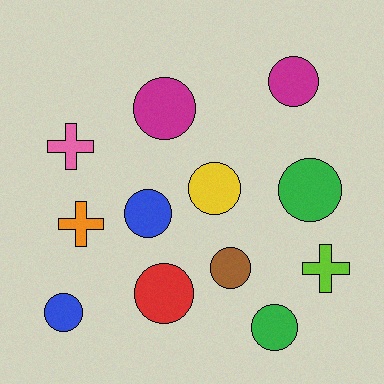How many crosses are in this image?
There are 3 crosses.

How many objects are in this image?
There are 12 objects.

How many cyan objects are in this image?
There are no cyan objects.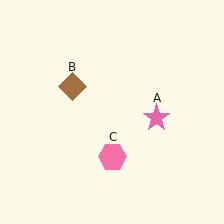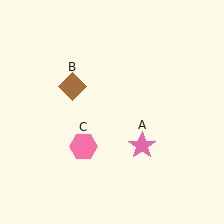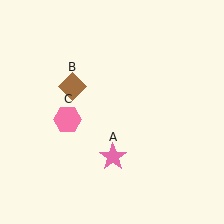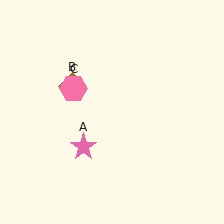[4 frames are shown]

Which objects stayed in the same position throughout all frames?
Brown diamond (object B) remained stationary.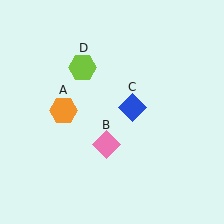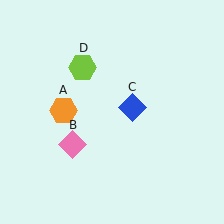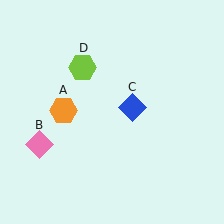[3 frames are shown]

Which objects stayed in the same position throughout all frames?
Orange hexagon (object A) and blue diamond (object C) and lime hexagon (object D) remained stationary.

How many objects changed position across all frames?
1 object changed position: pink diamond (object B).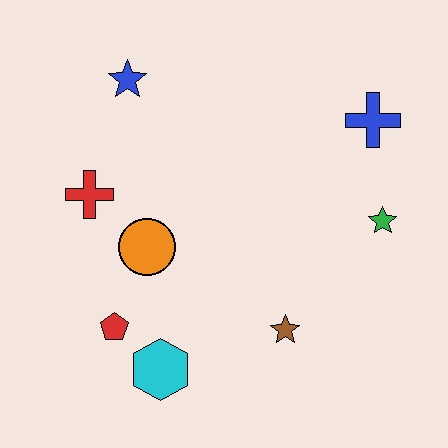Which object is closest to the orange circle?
The red cross is closest to the orange circle.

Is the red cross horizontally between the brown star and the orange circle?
No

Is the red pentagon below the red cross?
Yes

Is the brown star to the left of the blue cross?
Yes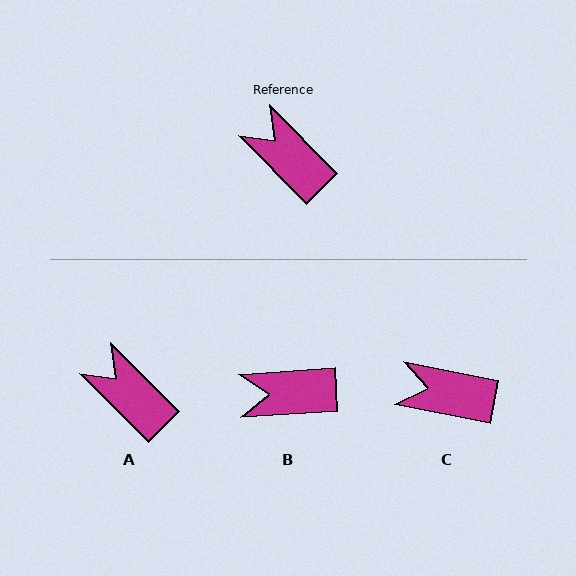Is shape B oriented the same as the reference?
No, it is off by about 49 degrees.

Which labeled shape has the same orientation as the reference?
A.